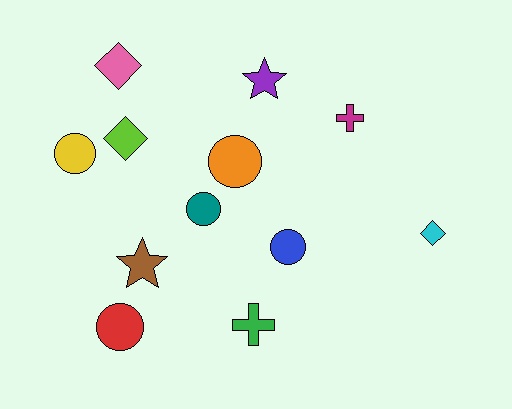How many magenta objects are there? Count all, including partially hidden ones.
There is 1 magenta object.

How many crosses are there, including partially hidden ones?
There are 2 crosses.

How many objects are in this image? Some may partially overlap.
There are 12 objects.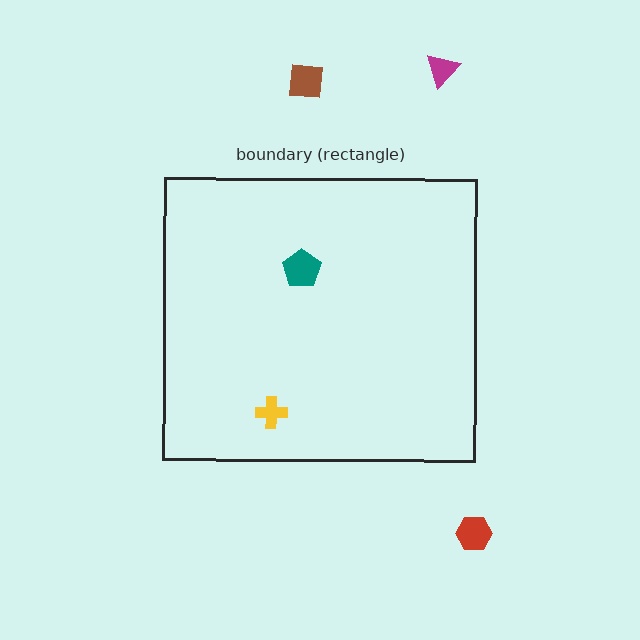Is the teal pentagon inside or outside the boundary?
Inside.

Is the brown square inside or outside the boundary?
Outside.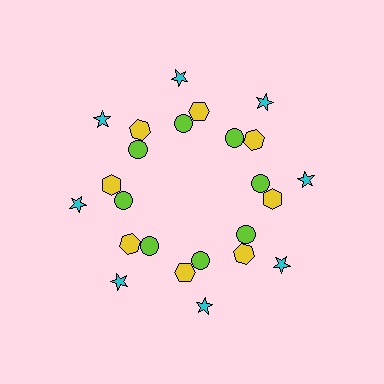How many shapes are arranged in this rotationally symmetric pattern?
There are 24 shapes, arranged in 8 groups of 3.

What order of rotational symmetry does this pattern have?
This pattern has 8-fold rotational symmetry.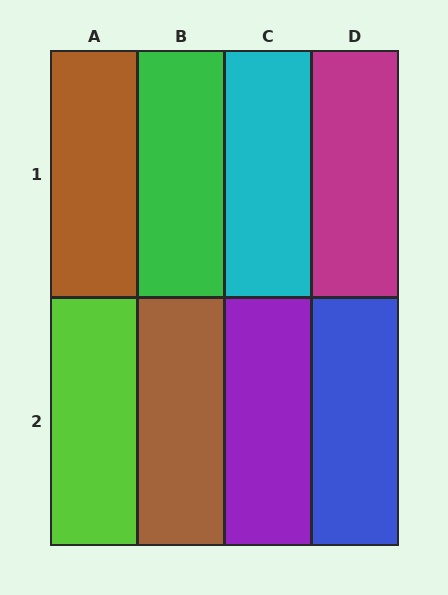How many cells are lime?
1 cell is lime.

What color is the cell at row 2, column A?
Lime.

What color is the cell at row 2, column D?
Blue.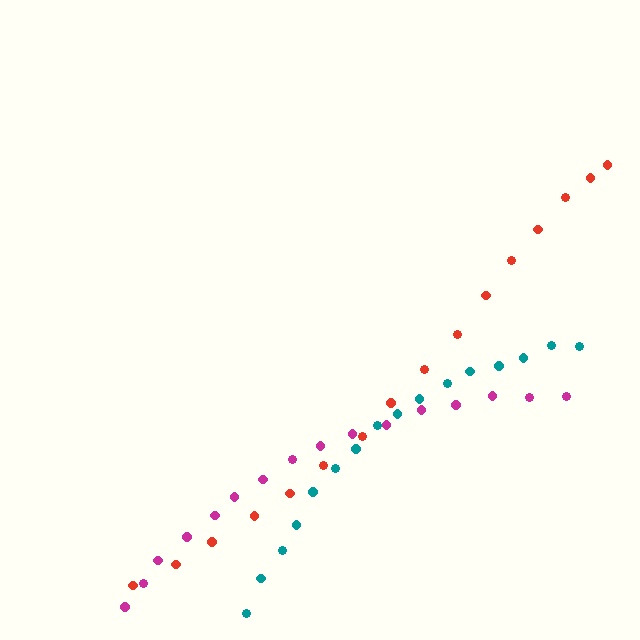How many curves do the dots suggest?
There are 3 distinct paths.